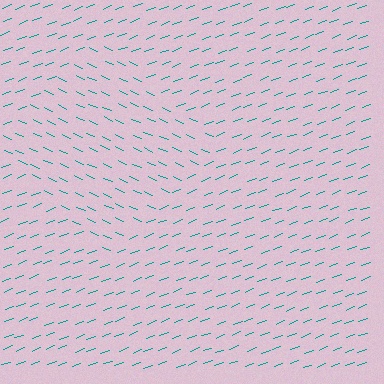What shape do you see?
I see a diamond.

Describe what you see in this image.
The image is filled with small teal line segments. A diamond region in the image has lines oriented differently from the surrounding lines, creating a visible texture boundary.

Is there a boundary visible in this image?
Yes, there is a texture boundary formed by a change in line orientation.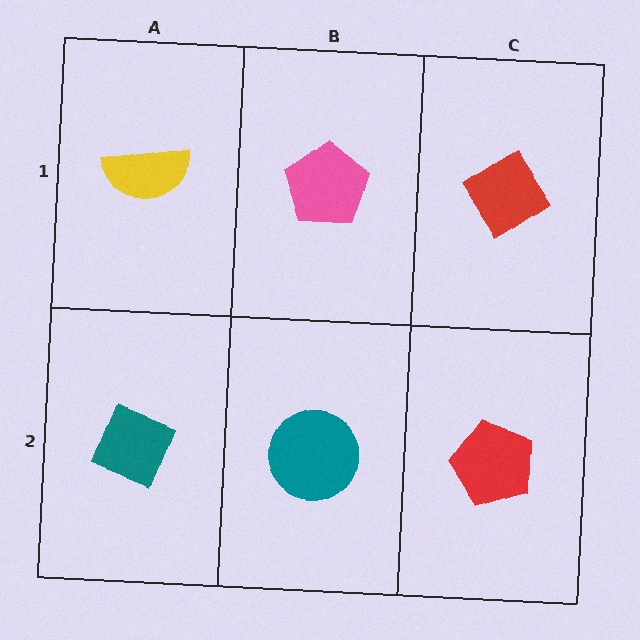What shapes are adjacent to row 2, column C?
A red diamond (row 1, column C), a teal circle (row 2, column B).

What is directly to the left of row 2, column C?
A teal circle.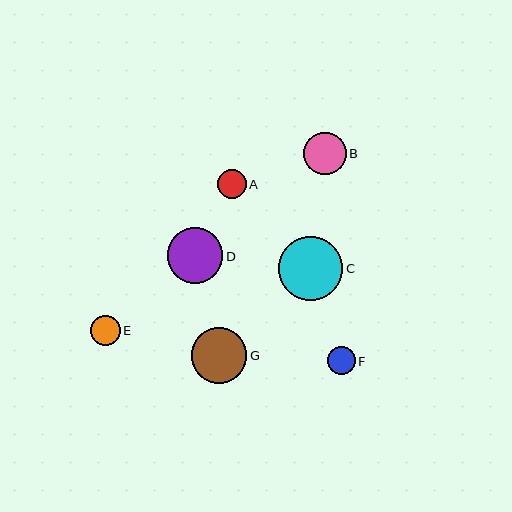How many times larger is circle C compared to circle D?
Circle C is approximately 1.2 times the size of circle D.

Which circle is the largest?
Circle C is the largest with a size of approximately 64 pixels.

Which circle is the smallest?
Circle F is the smallest with a size of approximately 28 pixels.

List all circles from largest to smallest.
From largest to smallest: C, G, D, B, E, A, F.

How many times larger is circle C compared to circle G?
Circle C is approximately 1.1 times the size of circle G.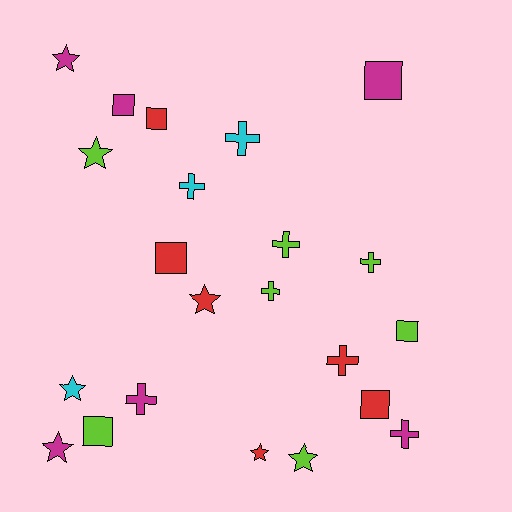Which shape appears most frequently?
Cross, with 8 objects.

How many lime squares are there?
There are 2 lime squares.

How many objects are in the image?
There are 22 objects.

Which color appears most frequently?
Lime, with 7 objects.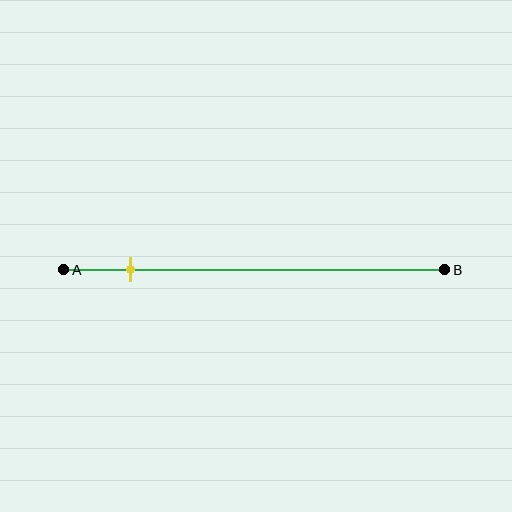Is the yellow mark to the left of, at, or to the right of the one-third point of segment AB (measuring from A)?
The yellow mark is to the left of the one-third point of segment AB.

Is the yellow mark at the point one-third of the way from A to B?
No, the mark is at about 15% from A, not at the 33% one-third point.